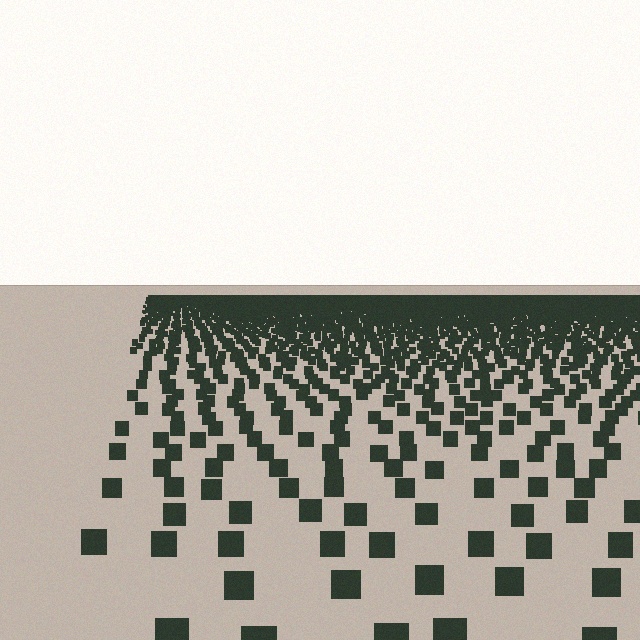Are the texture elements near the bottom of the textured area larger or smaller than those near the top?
Larger. Near the bottom, elements are closer to the viewer and appear at a bigger on-screen size.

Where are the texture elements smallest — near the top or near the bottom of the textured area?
Near the top.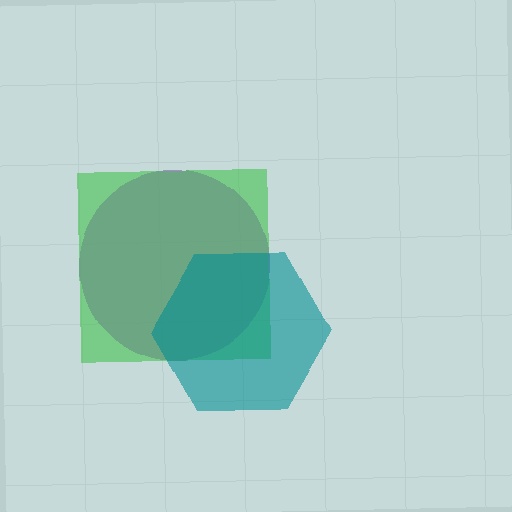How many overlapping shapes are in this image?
There are 3 overlapping shapes in the image.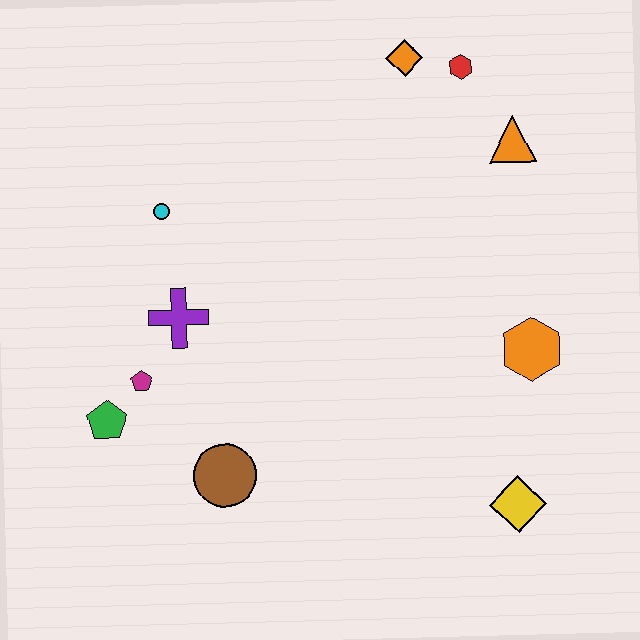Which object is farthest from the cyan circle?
The yellow diamond is farthest from the cyan circle.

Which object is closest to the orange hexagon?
The yellow diamond is closest to the orange hexagon.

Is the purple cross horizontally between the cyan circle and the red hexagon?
Yes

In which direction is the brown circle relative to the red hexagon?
The brown circle is below the red hexagon.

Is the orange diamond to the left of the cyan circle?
No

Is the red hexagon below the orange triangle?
No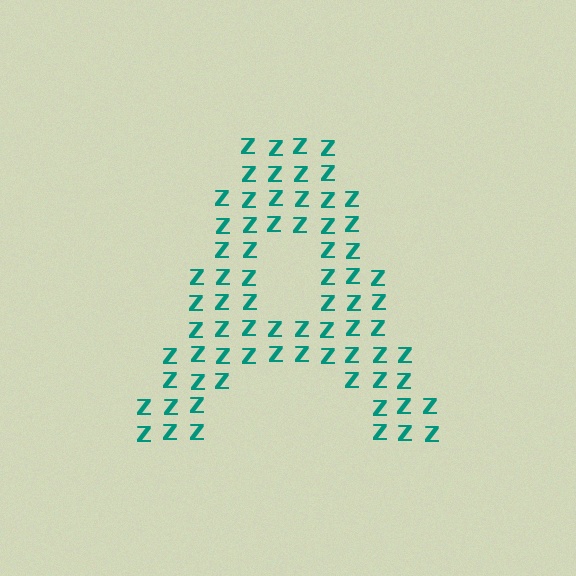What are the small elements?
The small elements are letter Z's.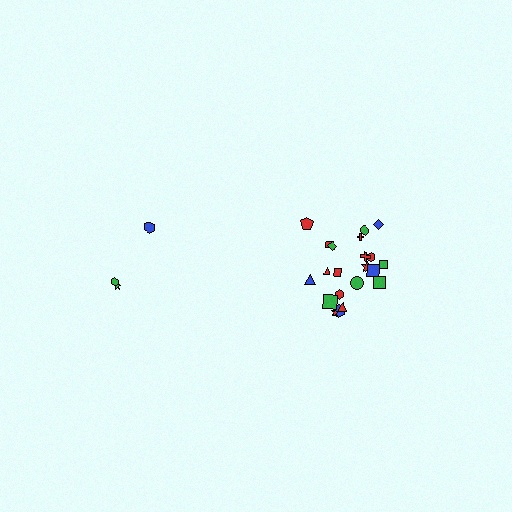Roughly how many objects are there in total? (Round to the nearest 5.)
Roughly 25 objects in total.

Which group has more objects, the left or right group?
The right group.